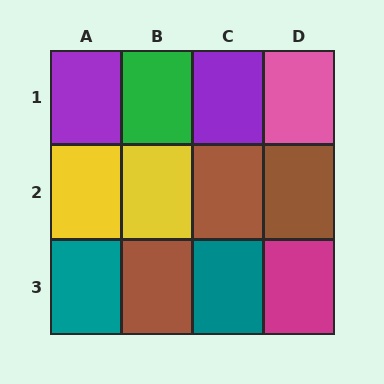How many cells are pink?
1 cell is pink.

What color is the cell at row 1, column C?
Purple.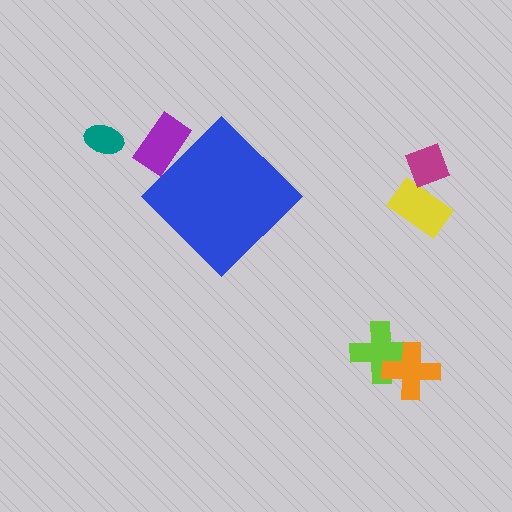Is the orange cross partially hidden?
No, the orange cross is fully visible.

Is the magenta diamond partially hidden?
No, the magenta diamond is fully visible.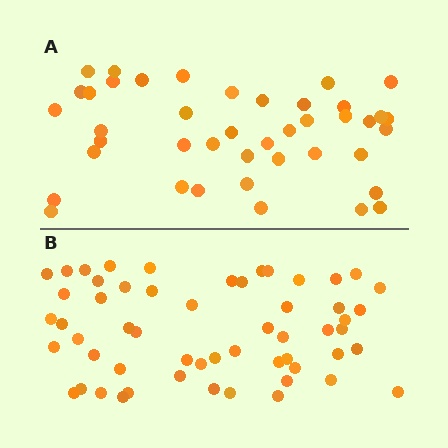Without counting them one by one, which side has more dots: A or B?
Region B (the bottom region) has more dots.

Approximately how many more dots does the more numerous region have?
Region B has approximately 15 more dots than region A.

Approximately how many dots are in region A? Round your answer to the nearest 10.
About 40 dots. (The exact count is 42, which rounds to 40.)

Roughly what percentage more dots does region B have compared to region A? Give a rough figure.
About 35% more.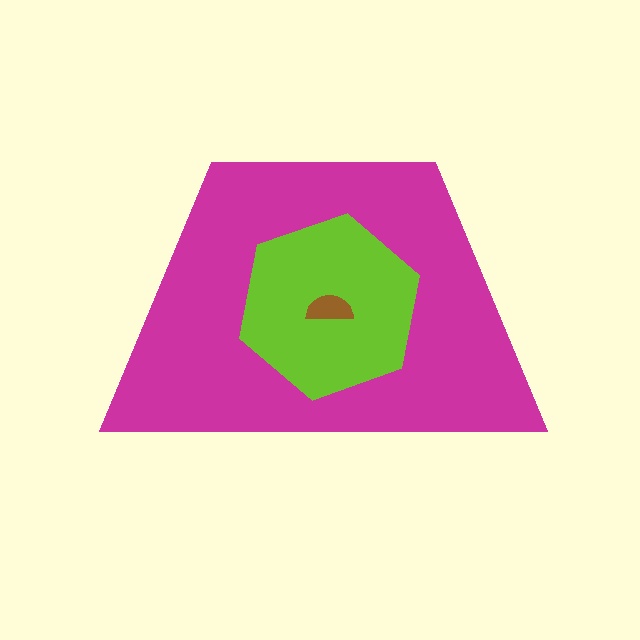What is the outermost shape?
The magenta trapezoid.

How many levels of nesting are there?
3.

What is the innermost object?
The brown semicircle.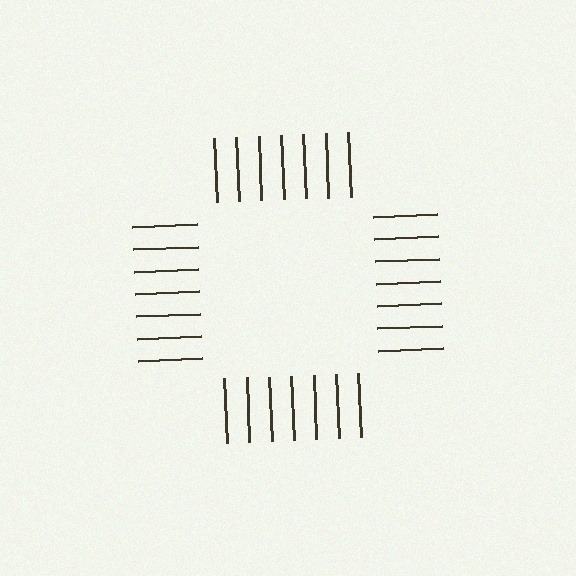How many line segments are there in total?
28 — 7 along each of the 4 edges.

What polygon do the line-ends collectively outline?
An illusory square — the line segments terminate on its edges but no continuous stroke is drawn.